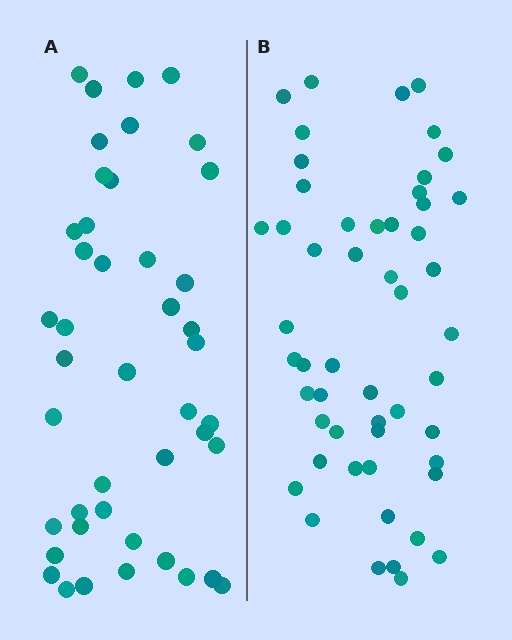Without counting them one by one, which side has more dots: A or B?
Region B (the right region) has more dots.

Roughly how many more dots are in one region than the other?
Region B has roughly 8 or so more dots than region A.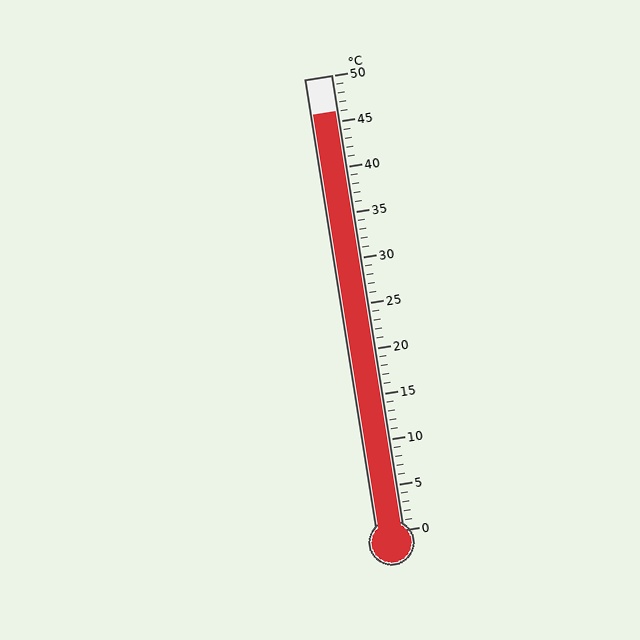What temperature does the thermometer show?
The thermometer shows approximately 46°C.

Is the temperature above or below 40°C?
The temperature is above 40°C.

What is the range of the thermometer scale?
The thermometer scale ranges from 0°C to 50°C.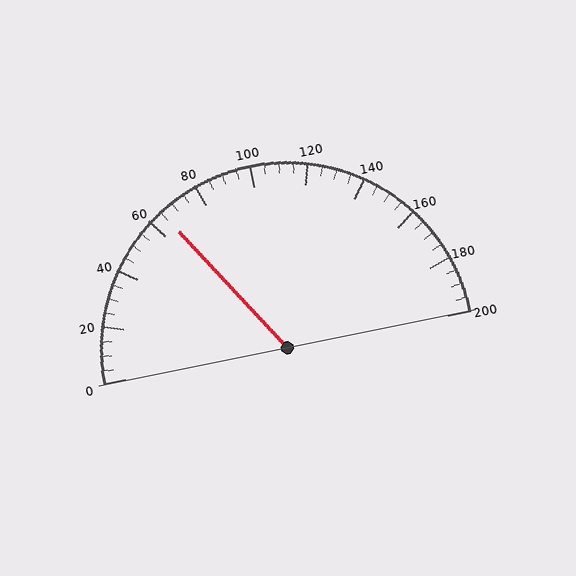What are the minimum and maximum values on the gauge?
The gauge ranges from 0 to 200.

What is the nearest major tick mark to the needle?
The nearest major tick mark is 60.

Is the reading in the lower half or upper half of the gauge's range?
The reading is in the lower half of the range (0 to 200).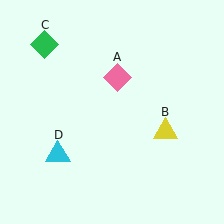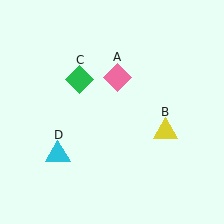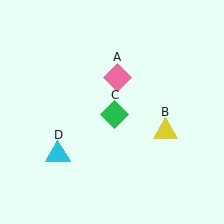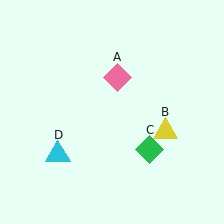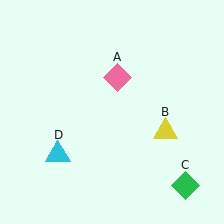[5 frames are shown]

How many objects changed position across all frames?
1 object changed position: green diamond (object C).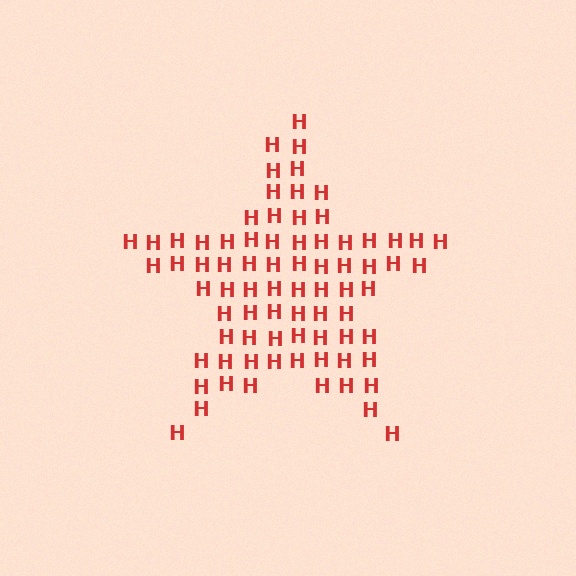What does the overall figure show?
The overall figure shows a star.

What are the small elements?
The small elements are letter H's.